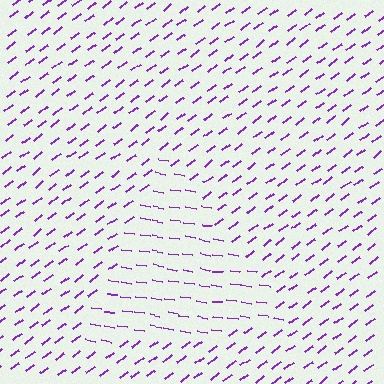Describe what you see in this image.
The image is filled with small purple line segments. A triangle region in the image has lines oriented differently from the surrounding lines, creating a visible texture boundary.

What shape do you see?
I see a triangle.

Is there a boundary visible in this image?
Yes, there is a texture boundary formed by a change in line orientation.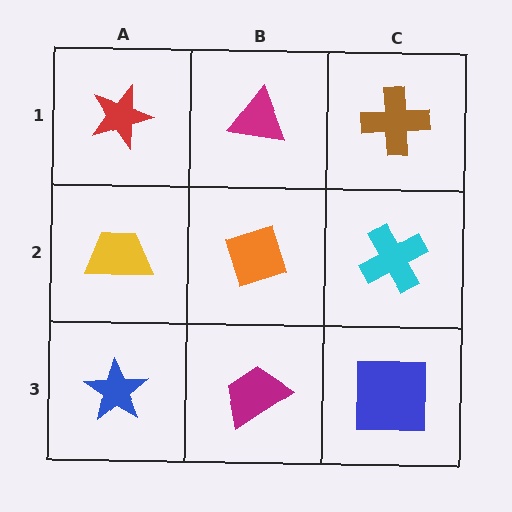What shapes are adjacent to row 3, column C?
A cyan cross (row 2, column C), a magenta trapezoid (row 3, column B).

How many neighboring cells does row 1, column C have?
2.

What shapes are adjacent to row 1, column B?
An orange diamond (row 2, column B), a red star (row 1, column A), a brown cross (row 1, column C).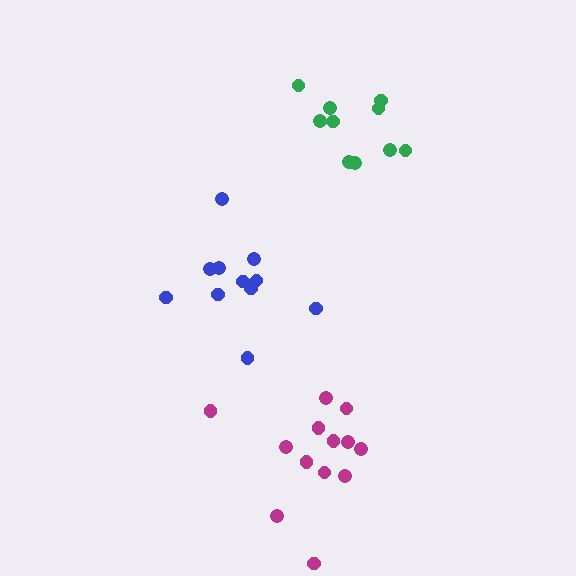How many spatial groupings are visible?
There are 3 spatial groupings.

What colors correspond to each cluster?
The clusters are colored: blue, green, magenta.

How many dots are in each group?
Group 1: 11 dots, Group 2: 10 dots, Group 3: 13 dots (34 total).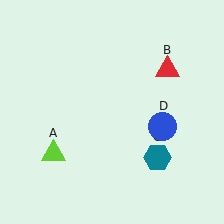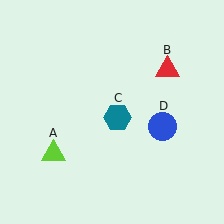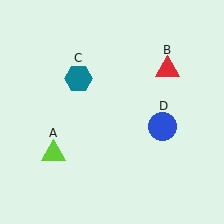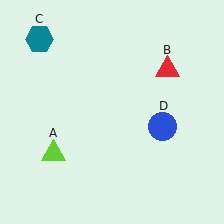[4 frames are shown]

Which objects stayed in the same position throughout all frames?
Lime triangle (object A) and red triangle (object B) and blue circle (object D) remained stationary.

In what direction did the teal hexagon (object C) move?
The teal hexagon (object C) moved up and to the left.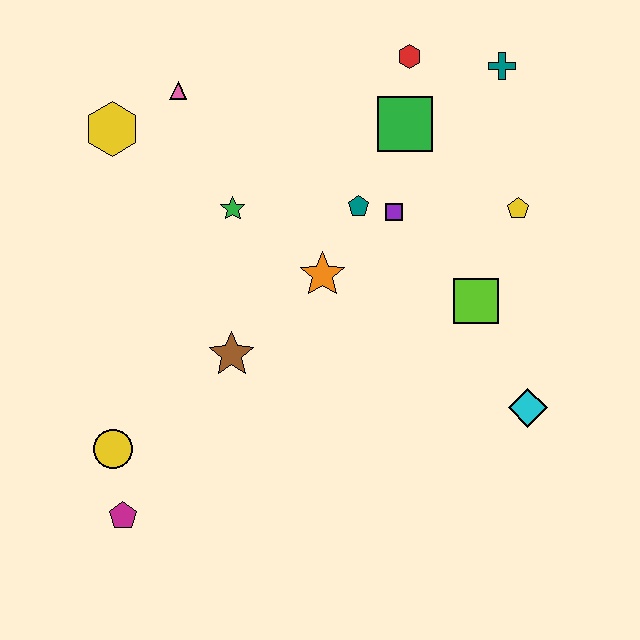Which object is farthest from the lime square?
The magenta pentagon is farthest from the lime square.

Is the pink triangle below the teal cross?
Yes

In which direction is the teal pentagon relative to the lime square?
The teal pentagon is to the left of the lime square.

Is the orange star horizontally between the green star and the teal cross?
Yes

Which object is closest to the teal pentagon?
The purple square is closest to the teal pentagon.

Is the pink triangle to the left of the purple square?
Yes